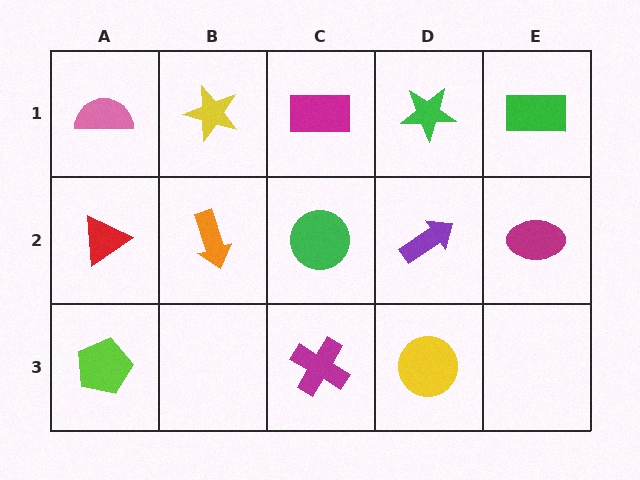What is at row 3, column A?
A lime pentagon.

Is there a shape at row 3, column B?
No, that cell is empty.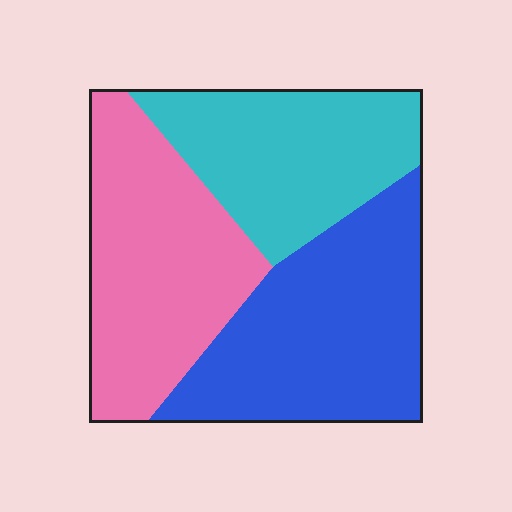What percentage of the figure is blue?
Blue covers around 35% of the figure.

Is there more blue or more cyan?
Blue.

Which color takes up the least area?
Cyan, at roughly 30%.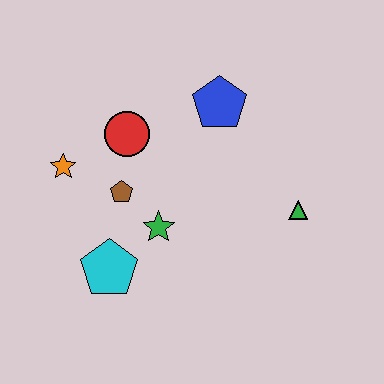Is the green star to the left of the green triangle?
Yes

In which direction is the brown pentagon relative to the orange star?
The brown pentagon is to the right of the orange star.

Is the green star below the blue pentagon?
Yes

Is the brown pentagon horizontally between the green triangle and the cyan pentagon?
Yes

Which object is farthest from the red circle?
The green triangle is farthest from the red circle.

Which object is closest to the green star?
The brown pentagon is closest to the green star.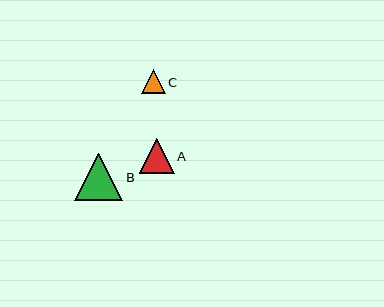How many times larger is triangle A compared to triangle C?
Triangle A is approximately 1.5 times the size of triangle C.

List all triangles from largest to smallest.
From largest to smallest: B, A, C.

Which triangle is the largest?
Triangle B is the largest with a size of approximately 48 pixels.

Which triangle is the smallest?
Triangle C is the smallest with a size of approximately 24 pixels.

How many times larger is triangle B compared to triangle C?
Triangle B is approximately 2.0 times the size of triangle C.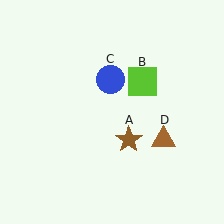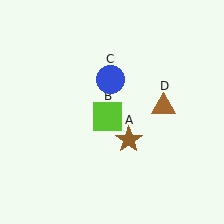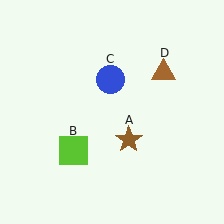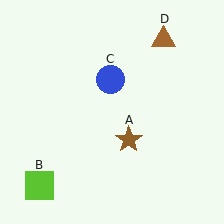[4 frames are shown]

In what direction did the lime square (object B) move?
The lime square (object B) moved down and to the left.